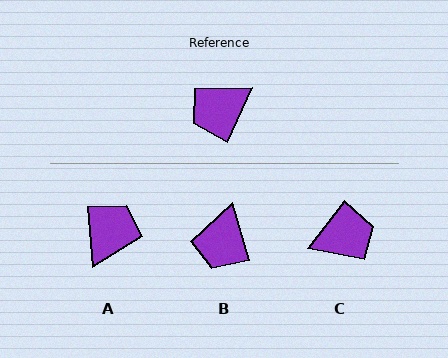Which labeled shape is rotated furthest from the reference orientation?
C, about 167 degrees away.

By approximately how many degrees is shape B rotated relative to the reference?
Approximately 41 degrees counter-clockwise.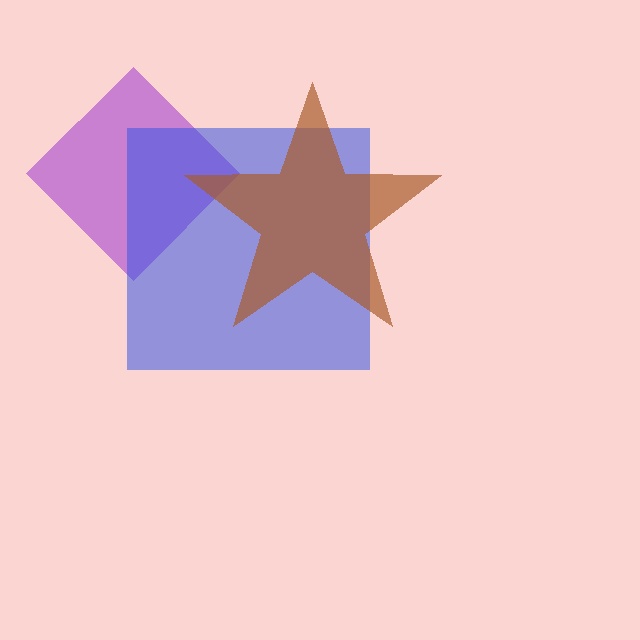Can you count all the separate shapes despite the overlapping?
Yes, there are 3 separate shapes.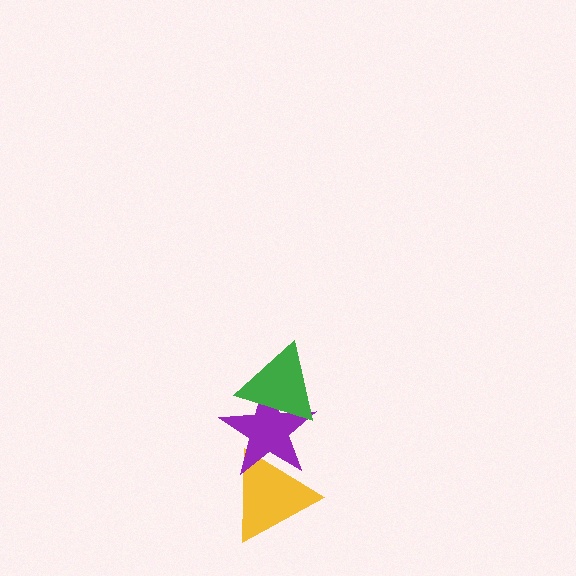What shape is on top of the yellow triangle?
The purple star is on top of the yellow triangle.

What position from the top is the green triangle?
The green triangle is 1st from the top.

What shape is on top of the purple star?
The green triangle is on top of the purple star.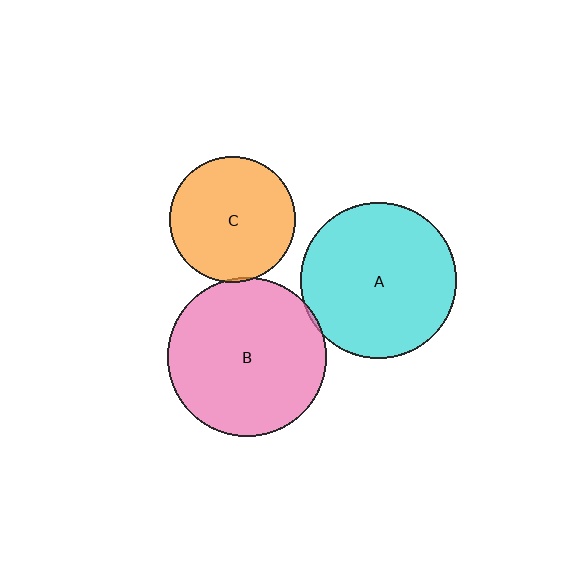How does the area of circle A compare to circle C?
Approximately 1.5 times.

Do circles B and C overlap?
Yes.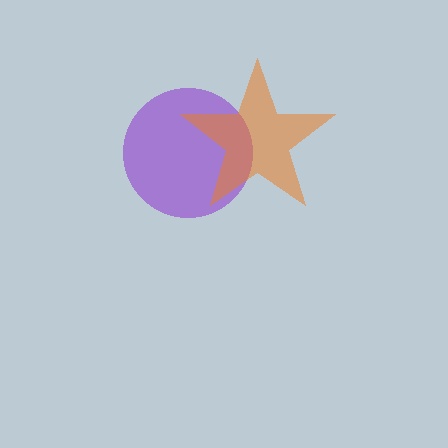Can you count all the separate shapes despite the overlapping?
Yes, there are 2 separate shapes.